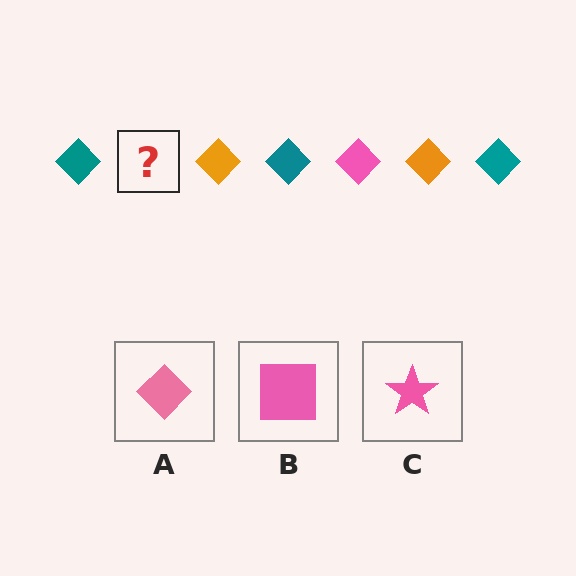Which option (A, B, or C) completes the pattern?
A.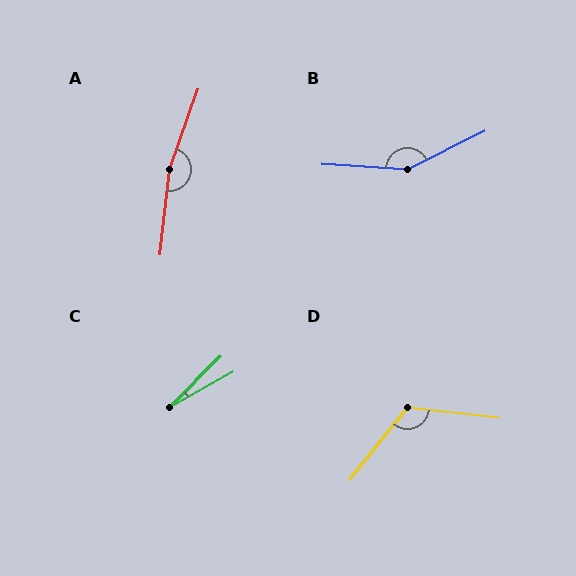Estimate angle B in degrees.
Approximately 150 degrees.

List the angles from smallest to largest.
C (16°), D (122°), B (150°), A (167°).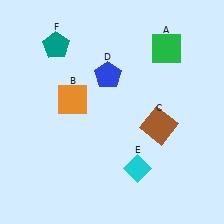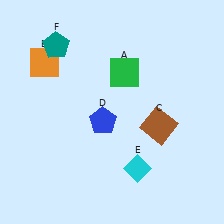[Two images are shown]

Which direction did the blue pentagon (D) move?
The blue pentagon (D) moved down.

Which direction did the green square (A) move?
The green square (A) moved left.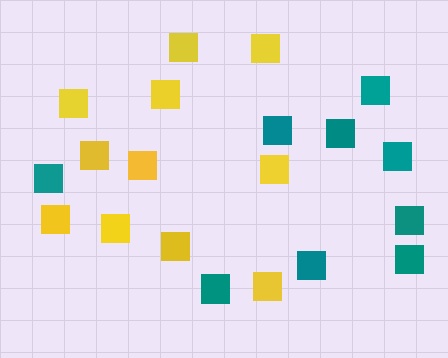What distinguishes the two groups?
There are 2 groups: one group of teal squares (9) and one group of yellow squares (11).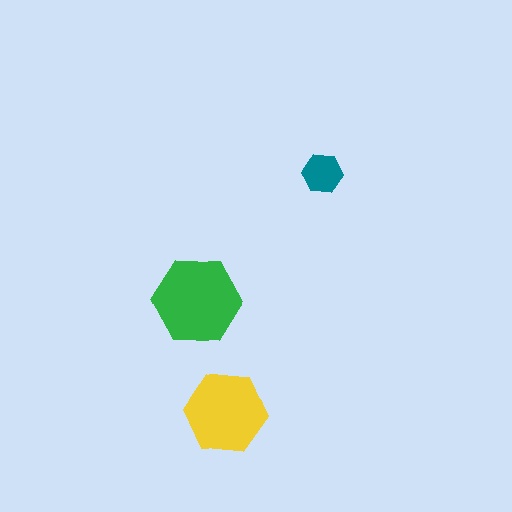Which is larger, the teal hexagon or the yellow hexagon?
The yellow one.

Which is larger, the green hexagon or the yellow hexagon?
The green one.